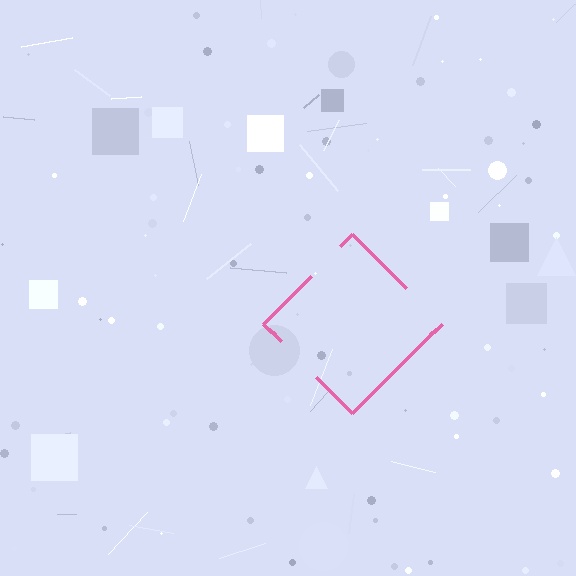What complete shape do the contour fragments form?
The contour fragments form a diamond.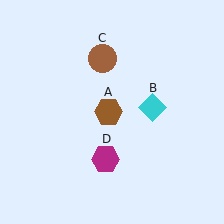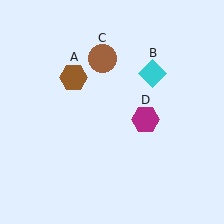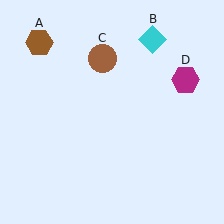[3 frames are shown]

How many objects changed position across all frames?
3 objects changed position: brown hexagon (object A), cyan diamond (object B), magenta hexagon (object D).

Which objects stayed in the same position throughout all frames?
Brown circle (object C) remained stationary.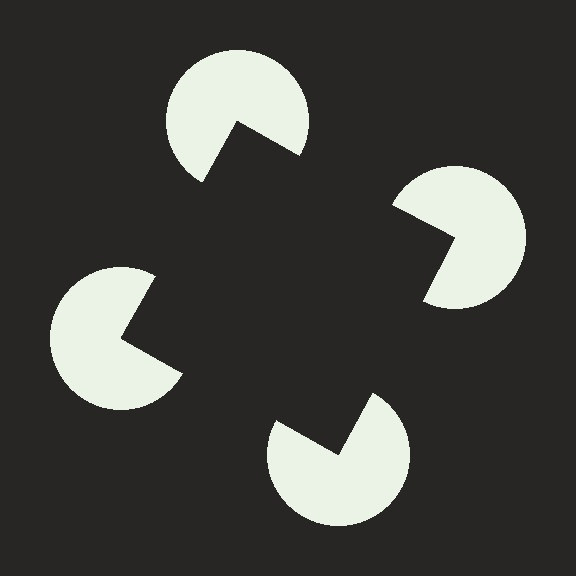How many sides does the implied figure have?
4 sides.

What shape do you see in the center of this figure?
An illusory square — its edges are inferred from the aligned wedge cuts in the pac-man discs, not physically drawn.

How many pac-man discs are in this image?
There are 4 — one at each vertex of the illusory square.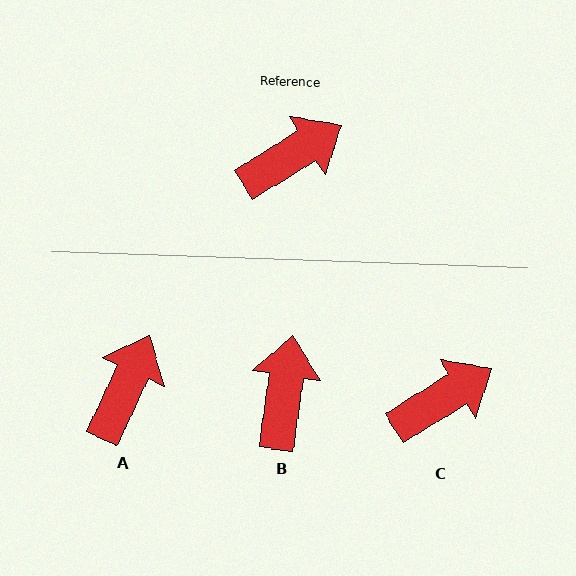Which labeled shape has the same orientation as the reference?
C.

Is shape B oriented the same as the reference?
No, it is off by about 50 degrees.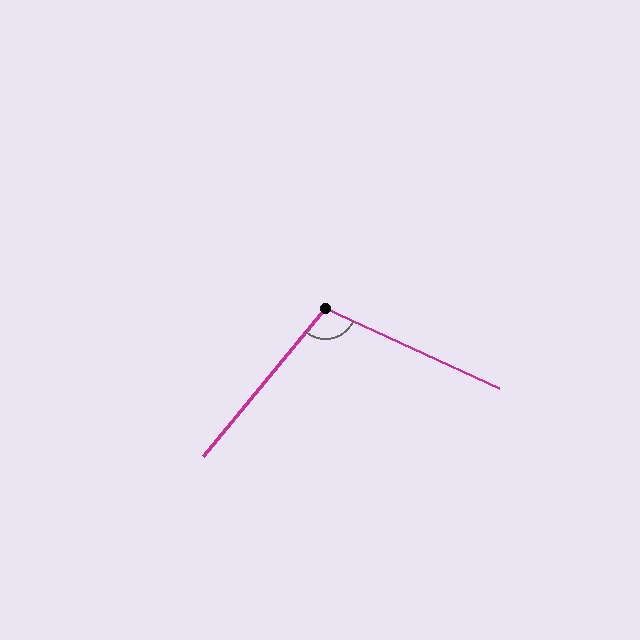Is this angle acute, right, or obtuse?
It is obtuse.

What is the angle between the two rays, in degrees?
Approximately 105 degrees.